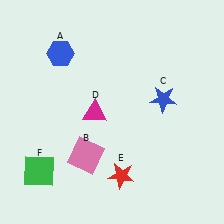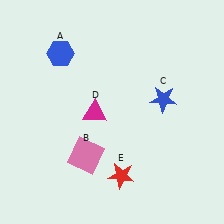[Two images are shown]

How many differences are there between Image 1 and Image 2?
There is 1 difference between the two images.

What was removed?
The green square (F) was removed in Image 2.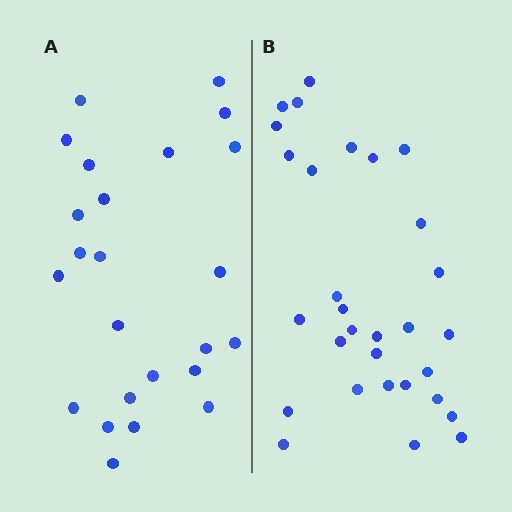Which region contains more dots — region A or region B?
Region B (the right region) has more dots.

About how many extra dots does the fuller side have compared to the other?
Region B has about 6 more dots than region A.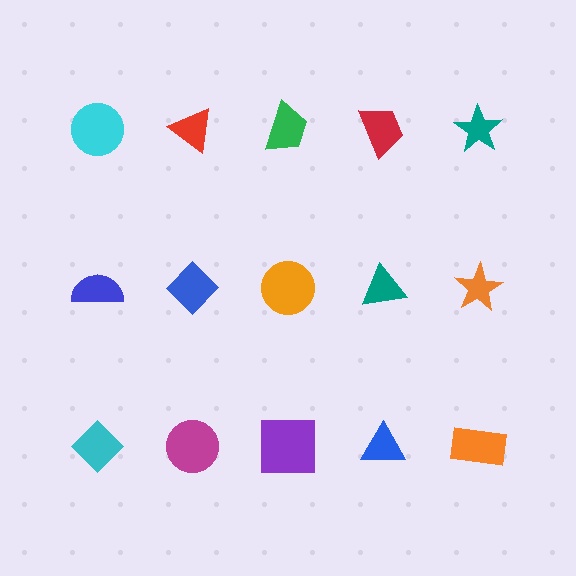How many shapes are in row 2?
5 shapes.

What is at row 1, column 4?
A red trapezoid.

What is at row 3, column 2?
A magenta circle.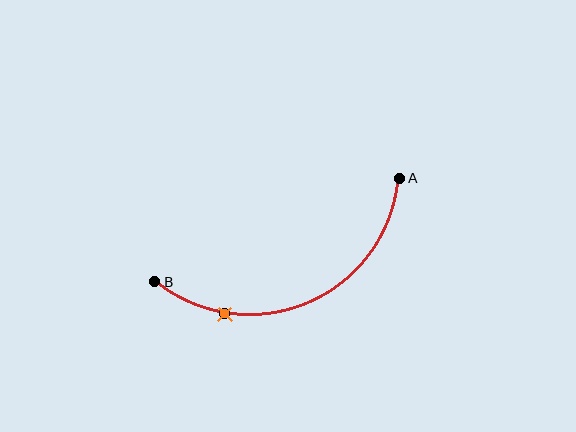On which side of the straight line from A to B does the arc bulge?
The arc bulges below the straight line connecting A and B.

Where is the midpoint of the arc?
The arc midpoint is the point on the curve farthest from the straight line joining A and B. It sits below that line.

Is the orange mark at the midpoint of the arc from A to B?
No. The orange mark lies on the arc but is closer to endpoint B. The arc midpoint would be at the point on the curve equidistant along the arc from both A and B.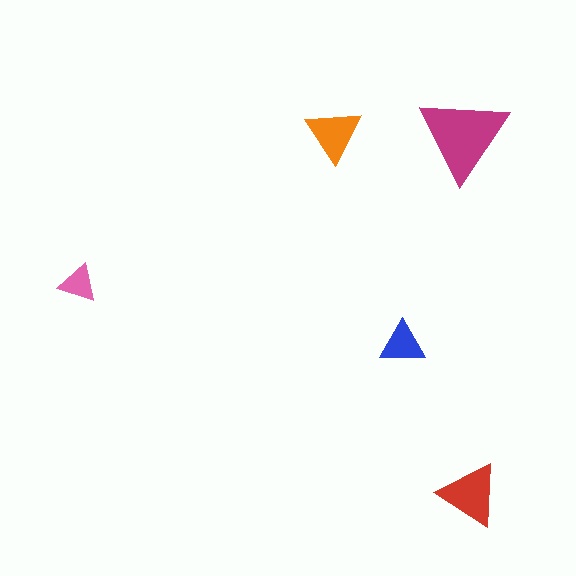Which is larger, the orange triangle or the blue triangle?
The orange one.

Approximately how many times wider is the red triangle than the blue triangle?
About 1.5 times wider.